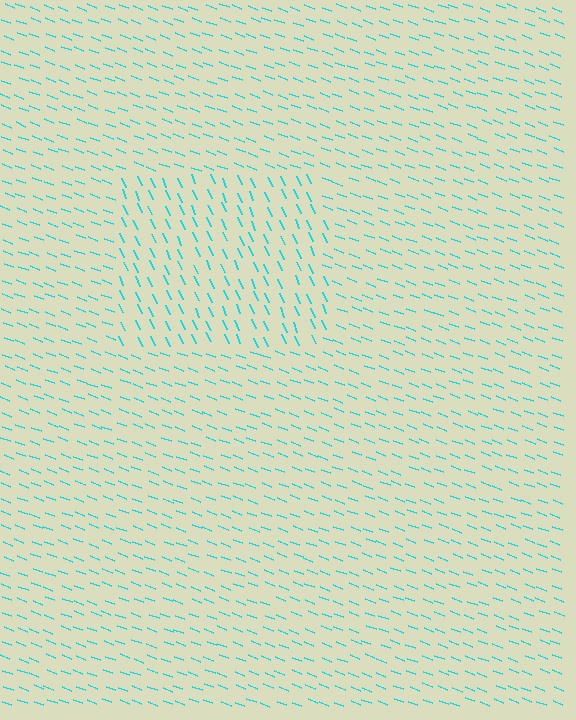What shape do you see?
I see a rectangle.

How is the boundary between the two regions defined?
The boundary is defined purely by a change in line orientation (approximately 45 degrees difference). All lines are the same color and thickness.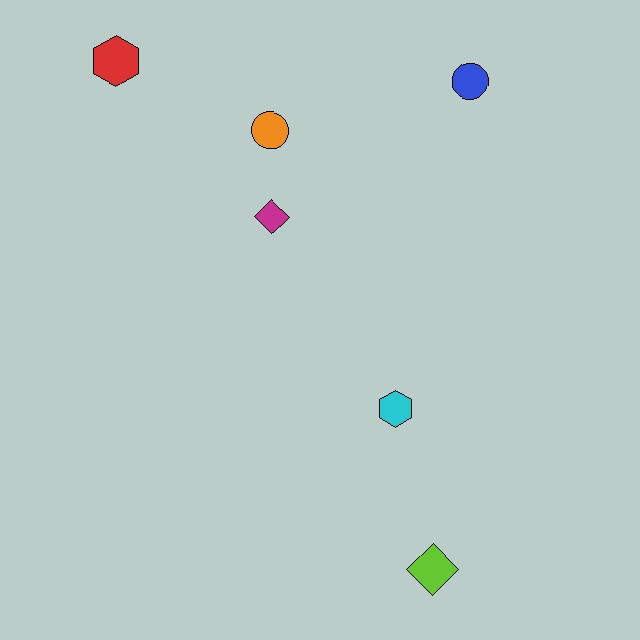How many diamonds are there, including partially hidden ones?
There are 2 diamonds.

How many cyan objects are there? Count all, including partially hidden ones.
There is 1 cyan object.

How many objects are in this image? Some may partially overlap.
There are 6 objects.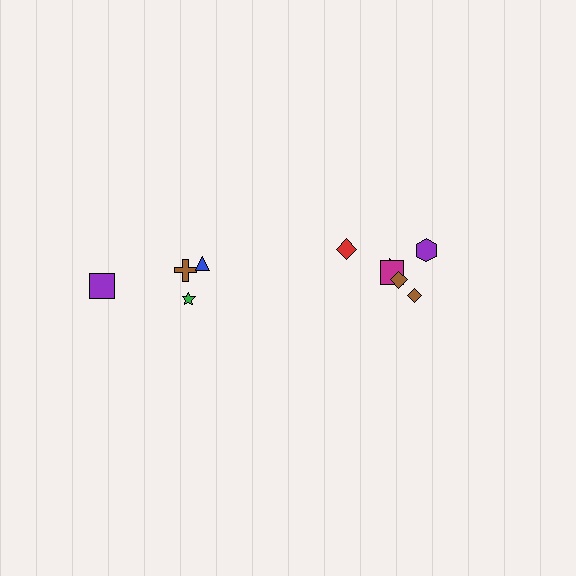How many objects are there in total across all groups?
There are 10 objects.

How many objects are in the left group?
There are 4 objects.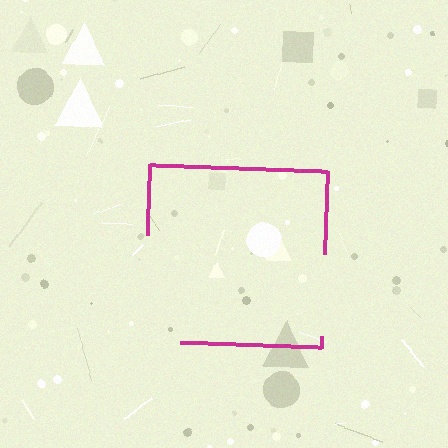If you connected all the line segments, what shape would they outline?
They would outline a square.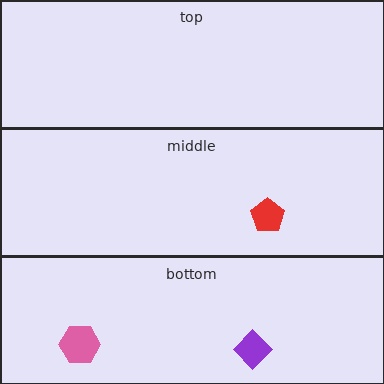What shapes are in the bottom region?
The purple diamond, the pink hexagon.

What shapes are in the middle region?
The red pentagon.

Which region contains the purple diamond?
The bottom region.